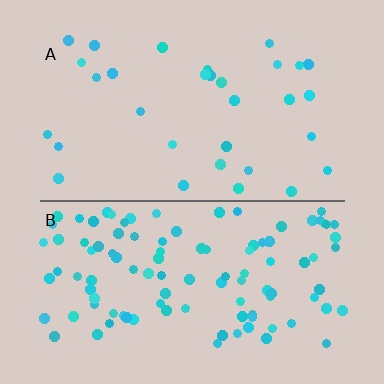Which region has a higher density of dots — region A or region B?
B (the bottom).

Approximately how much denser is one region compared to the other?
Approximately 3.3× — region B over region A.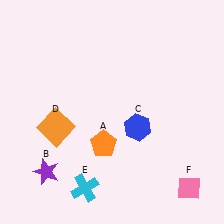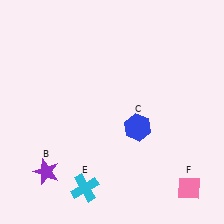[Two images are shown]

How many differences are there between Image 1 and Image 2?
There are 2 differences between the two images.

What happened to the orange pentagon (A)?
The orange pentagon (A) was removed in Image 2. It was in the bottom-left area of Image 1.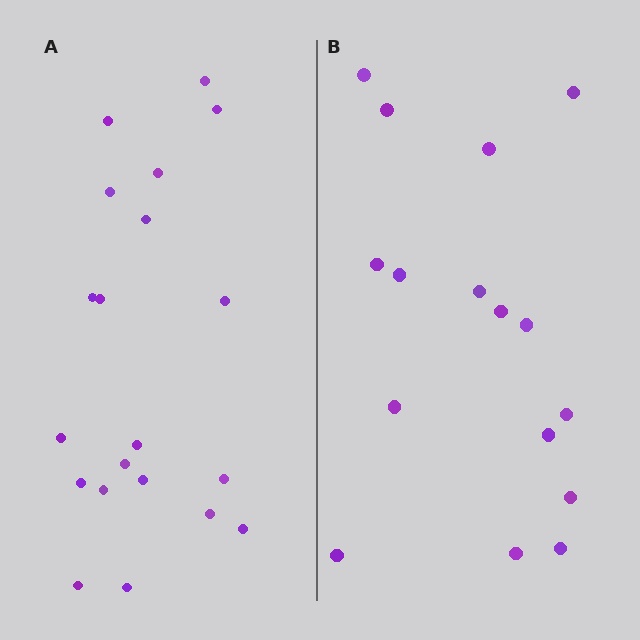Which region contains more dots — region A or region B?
Region A (the left region) has more dots.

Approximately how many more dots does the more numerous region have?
Region A has about 4 more dots than region B.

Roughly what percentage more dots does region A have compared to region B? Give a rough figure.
About 25% more.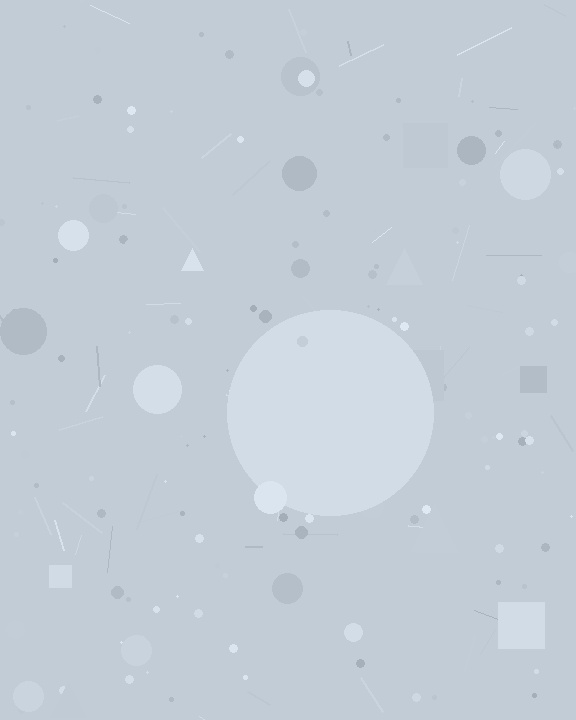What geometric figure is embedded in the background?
A circle is embedded in the background.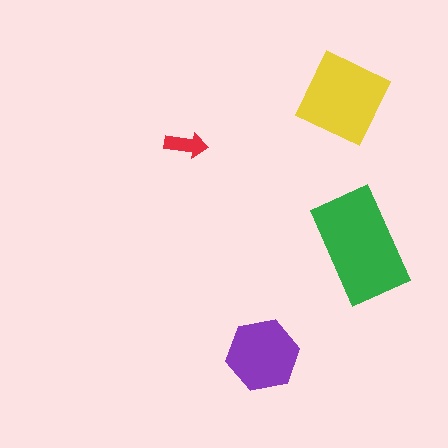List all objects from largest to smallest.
The green rectangle, the yellow diamond, the purple hexagon, the red arrow.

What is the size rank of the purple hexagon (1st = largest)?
3rd.